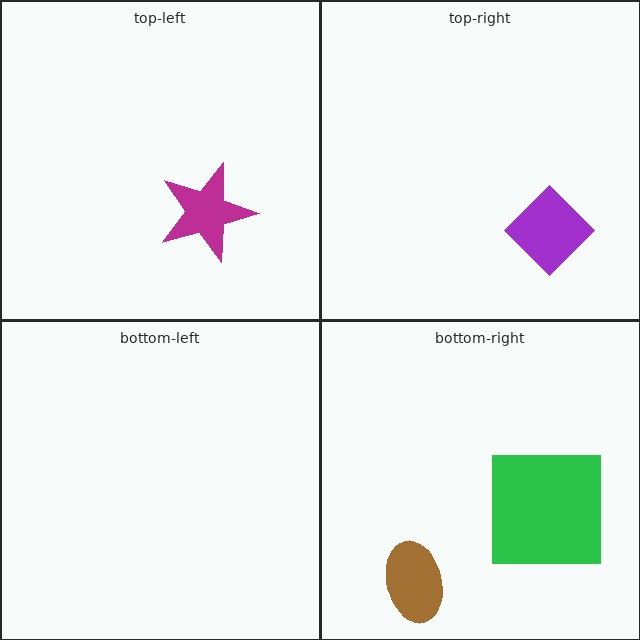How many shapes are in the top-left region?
1.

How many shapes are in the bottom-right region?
2.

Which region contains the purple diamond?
The top-right region.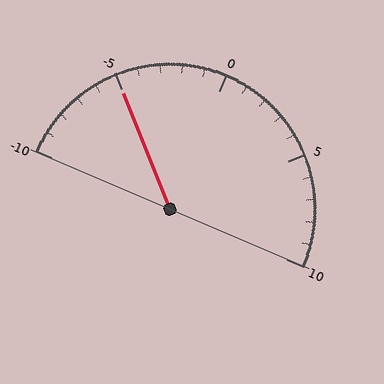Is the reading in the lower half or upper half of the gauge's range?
The reading is in the lower half of the range (-10 to 10).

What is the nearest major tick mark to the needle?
The nearest major tick mark is -5.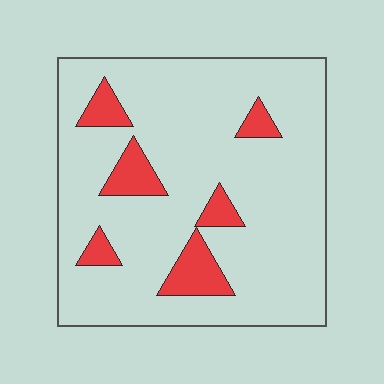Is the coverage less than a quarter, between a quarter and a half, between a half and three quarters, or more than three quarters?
Less than a quarter.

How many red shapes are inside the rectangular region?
6.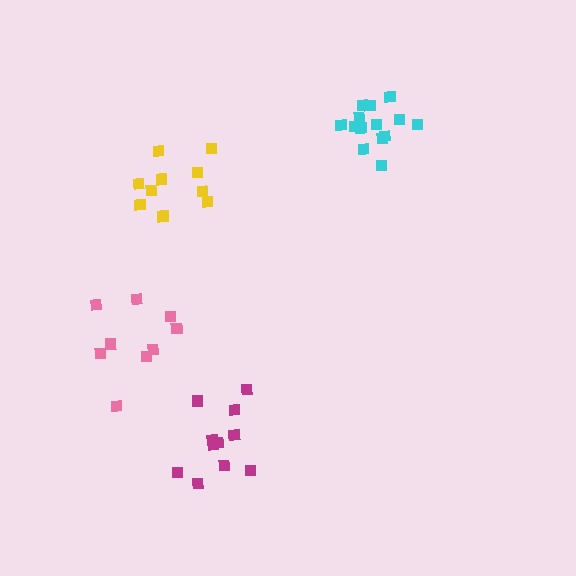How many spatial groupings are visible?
There are 4 spatial groupings.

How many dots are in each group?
Group 1: 14 dots, Group 2: 11 dots, Group 3: 9 dots, Group 4: 11 dots (45 total).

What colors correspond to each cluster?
The clusters are colored: cyan, magenta, pink, yellow.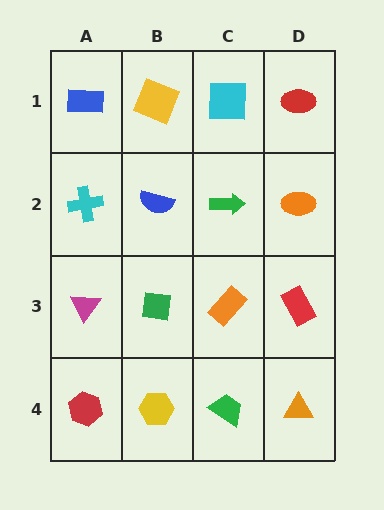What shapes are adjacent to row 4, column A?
A magenta triangle (row 3, column A), a yellow hexagon (row 4, column B).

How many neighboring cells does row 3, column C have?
4.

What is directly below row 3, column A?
A red hexagon.